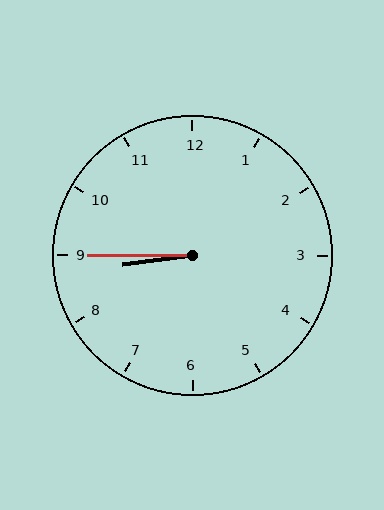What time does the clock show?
8:45.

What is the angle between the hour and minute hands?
Approximately 8 degrees.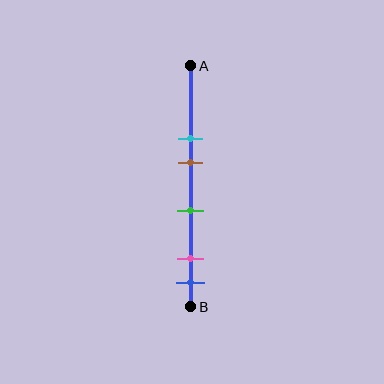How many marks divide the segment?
There are 5 marks dividing the segment.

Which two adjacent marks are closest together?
The pink and blue marks are the closest adjacent pair.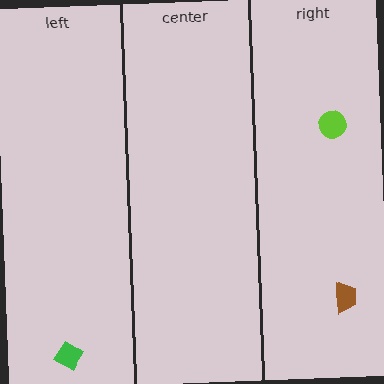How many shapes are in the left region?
1.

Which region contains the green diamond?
The left region.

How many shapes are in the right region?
2.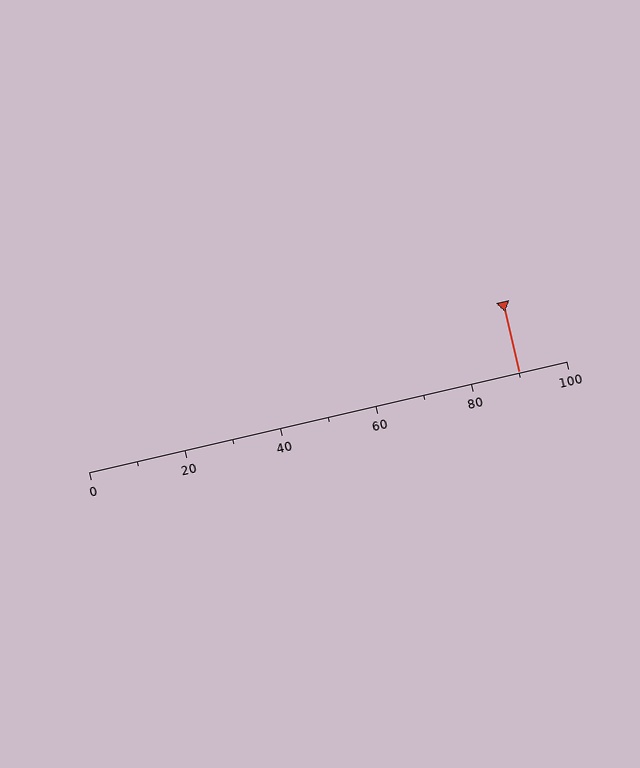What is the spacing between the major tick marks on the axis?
The major ticks are spaced 20 apart.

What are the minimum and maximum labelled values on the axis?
The axis runs from 0 to 100.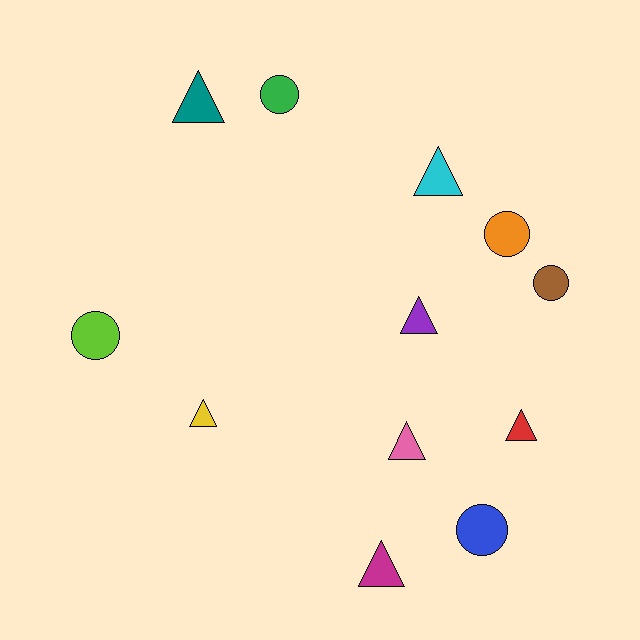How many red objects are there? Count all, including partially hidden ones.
There is 1 red object.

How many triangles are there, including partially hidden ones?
There are 7 triangles.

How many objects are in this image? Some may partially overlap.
There are 12 objects.